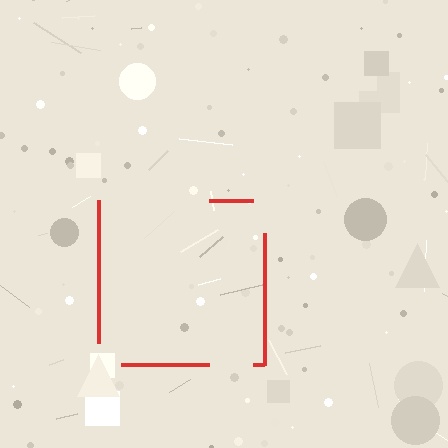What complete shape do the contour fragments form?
The contour fragments form a square.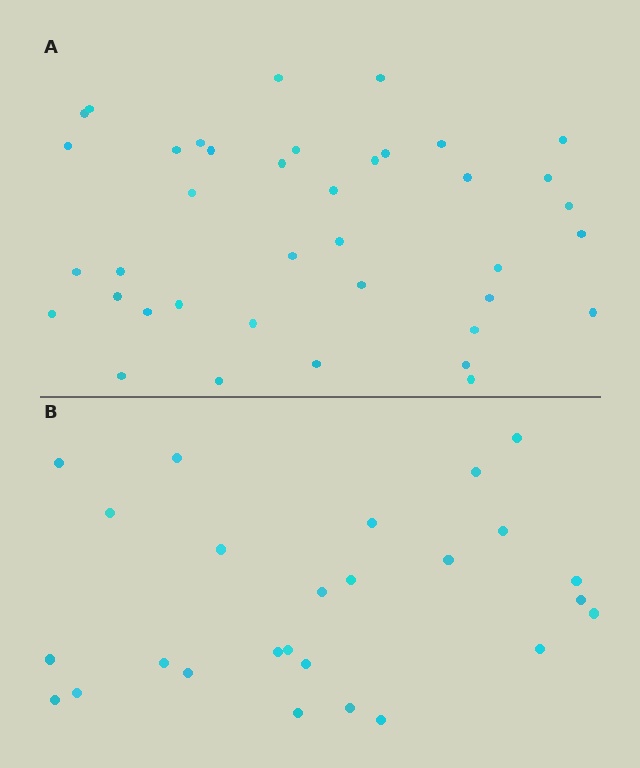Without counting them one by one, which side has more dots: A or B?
Region A (the top region) has more dots.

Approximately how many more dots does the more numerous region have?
Region A has approximately 15 more dots than region B.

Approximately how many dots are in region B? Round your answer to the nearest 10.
About 30 dots. (The exact count is 26, which rounds to 30.)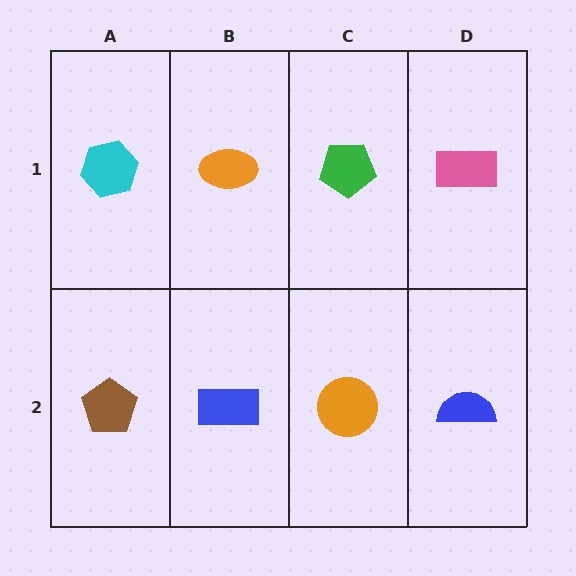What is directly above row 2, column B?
An orange ellipse.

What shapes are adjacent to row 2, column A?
A cyan hexagon (row 1, column A), a blue rectangle (row 2, column B).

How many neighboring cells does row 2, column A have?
2.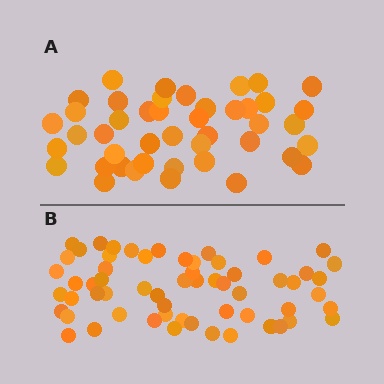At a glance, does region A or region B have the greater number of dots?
Region B (the bottom region) has more dots.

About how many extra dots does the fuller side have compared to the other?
Region B has approximately 15 more dots than region A.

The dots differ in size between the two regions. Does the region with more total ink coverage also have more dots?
No. Region A has more total ink coverage because its dots are larger, but region B actually contains more individual dots. Total area can be misleading — the number of items is what matters here.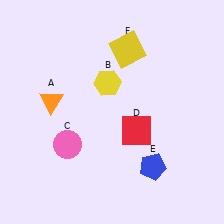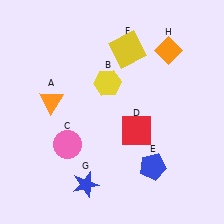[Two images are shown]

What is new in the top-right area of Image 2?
An orange diamond (H) was added in the top-right area of Image 2.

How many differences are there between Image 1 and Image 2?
There are 2 differences between the two images.